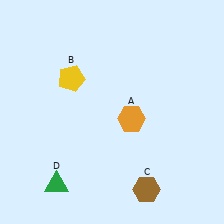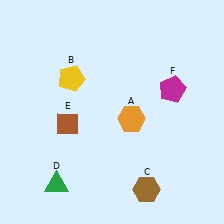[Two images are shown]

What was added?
A brown diamond (E), a magenta pentagon (F) were added in Image 2.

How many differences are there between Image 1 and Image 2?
There are 2 differences between the two images.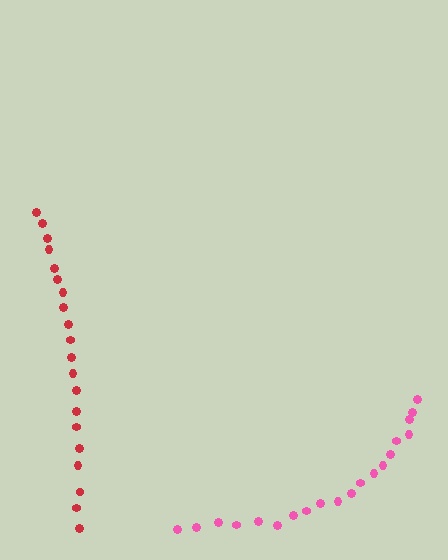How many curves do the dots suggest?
There are 2 distinct paths.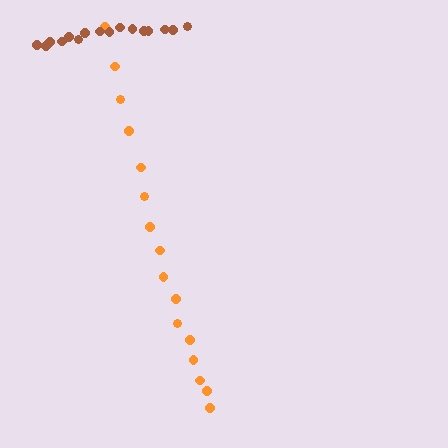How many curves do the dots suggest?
There are 2 distinct paths.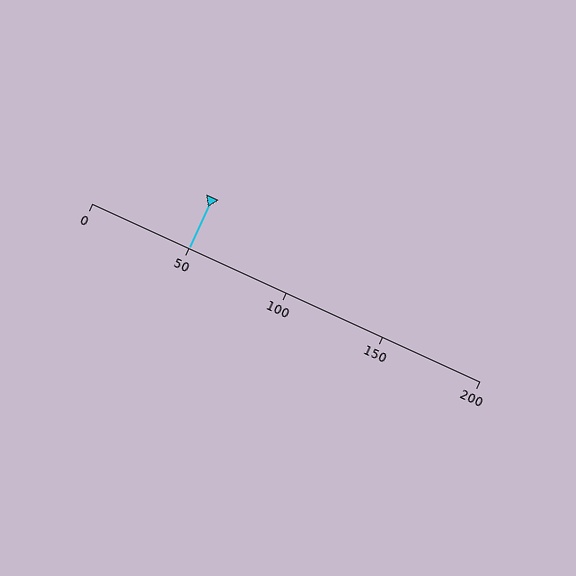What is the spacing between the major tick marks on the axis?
The major ticks are spaced 50 apart.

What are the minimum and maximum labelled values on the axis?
The axis runs from 0 to 200.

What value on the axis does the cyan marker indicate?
The marker indicates approximately 50.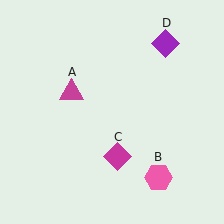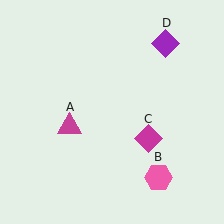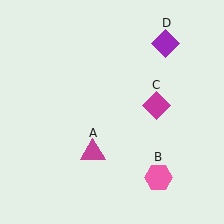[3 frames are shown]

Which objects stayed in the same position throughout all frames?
Pink hexagon (object B) and purple diamond (object D) remained stationary.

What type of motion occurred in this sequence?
The magenta triangle (object A), magenta diamond (object C) rotated counterclockwise around the center of the scene.